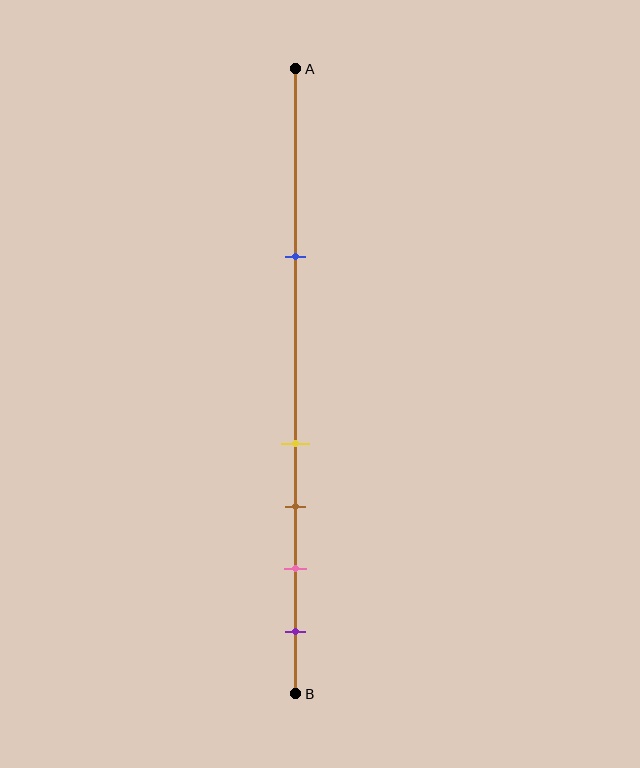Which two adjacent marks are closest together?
The yellow and brown marks are the closest adjacent pair.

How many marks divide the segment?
There are 5 marks dividing the segment.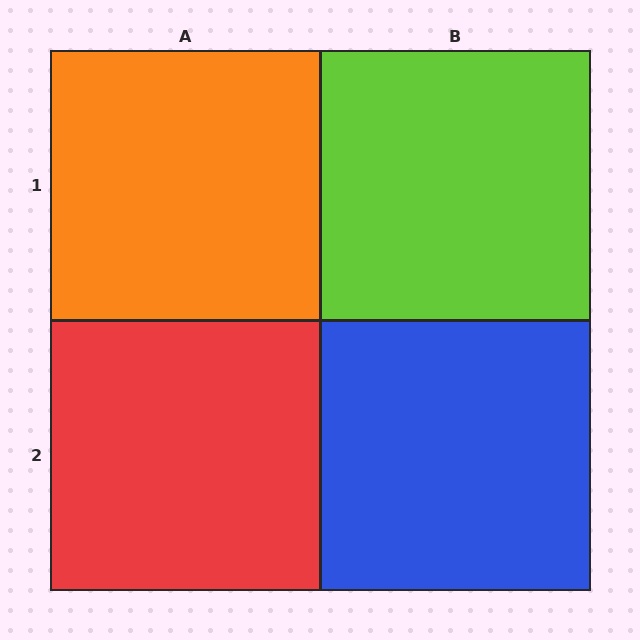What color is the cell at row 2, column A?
Red.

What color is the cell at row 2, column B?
Blue.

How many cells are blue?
1 cell is blue.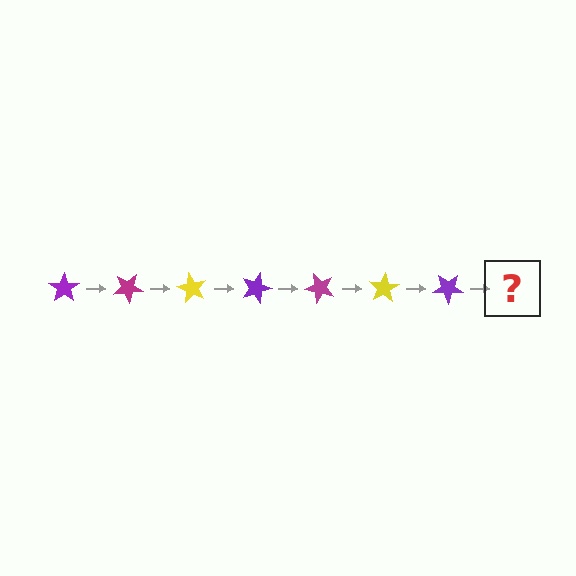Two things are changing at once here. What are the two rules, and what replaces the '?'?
The two rules are that it rotates 30 degrees each step and the color cycles through purple, magenta, and yellow. The '?' should be a magenta star, rotated 210 degrees from the start.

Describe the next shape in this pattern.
It should be a magenta star, rotated 210 degrees from the start.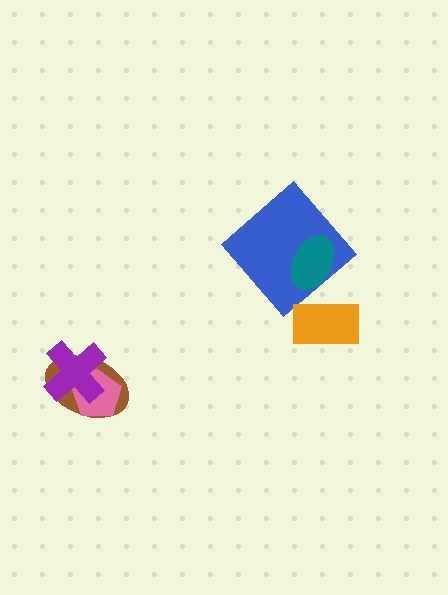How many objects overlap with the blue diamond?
1 object overlaps with the blue diamond.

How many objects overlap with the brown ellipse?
2 objects overlap with the brown ellipse.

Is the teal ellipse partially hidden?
No, no other shape covers it.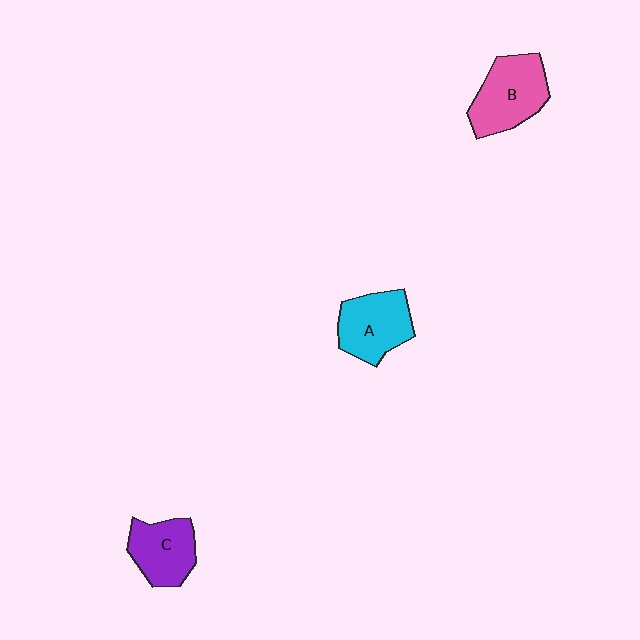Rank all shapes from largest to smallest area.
From largest to smallest: B (pink), A (cyan), C (purple).